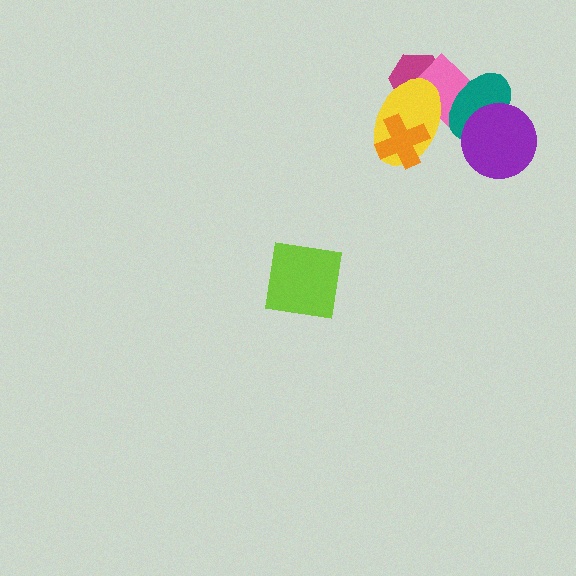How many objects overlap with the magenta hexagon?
2 objects overlap with the magenta hexagon.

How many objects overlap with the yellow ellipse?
4 objects overlap with the yellow ellipse.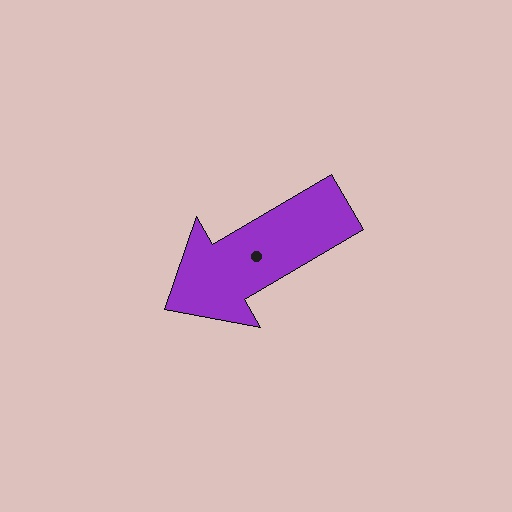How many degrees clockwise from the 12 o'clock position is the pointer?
Approximately 240 degrees.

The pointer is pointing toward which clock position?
Roughly 8 o'clock.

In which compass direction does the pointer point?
Southwest.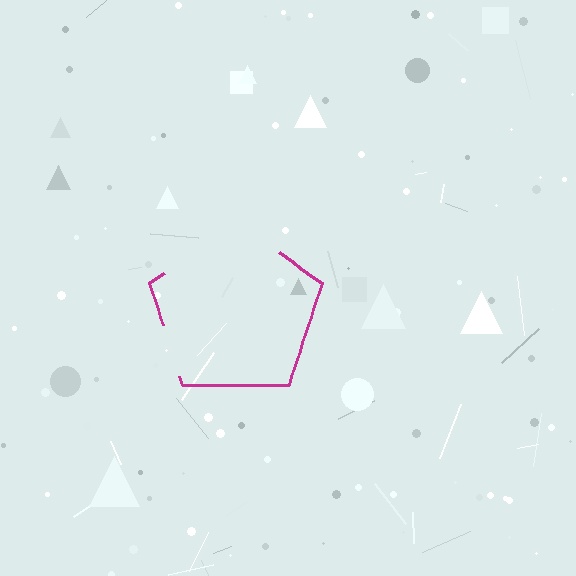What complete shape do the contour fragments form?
The contour fragments form a pentagon.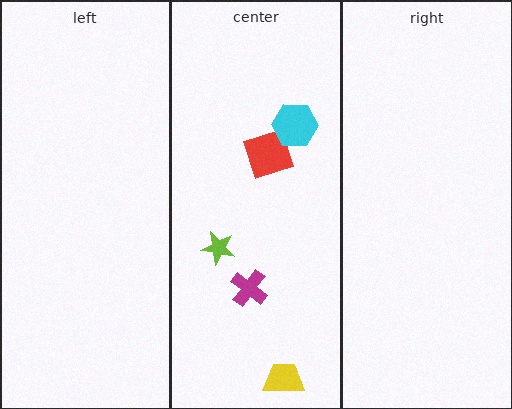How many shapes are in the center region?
5.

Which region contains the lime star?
The center region.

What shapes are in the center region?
The magenta cross, the red square, the yellow trapezoid, the lime star, the cyan hexagon.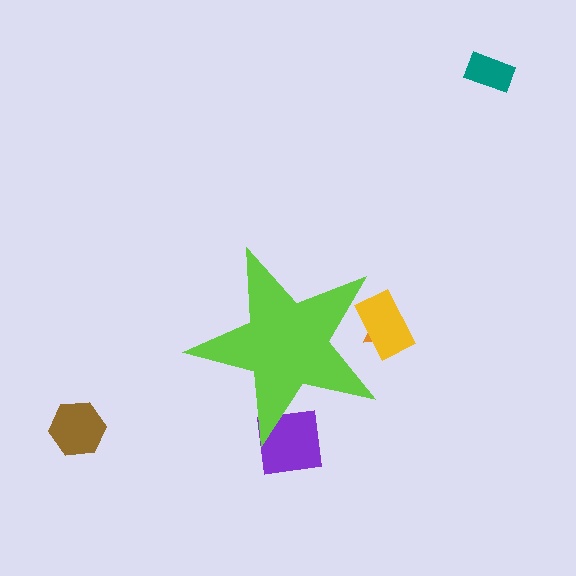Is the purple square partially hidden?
Yes, the purple square is partially hidden behind the lime star.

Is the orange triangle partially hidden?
Yes, the orange triangle is partially hidden behind the lime star.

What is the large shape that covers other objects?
A lime star.